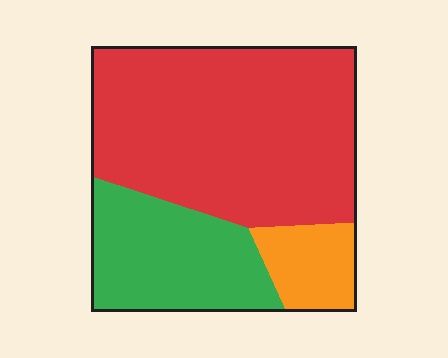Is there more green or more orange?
Green.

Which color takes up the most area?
Red, at roughly 60%.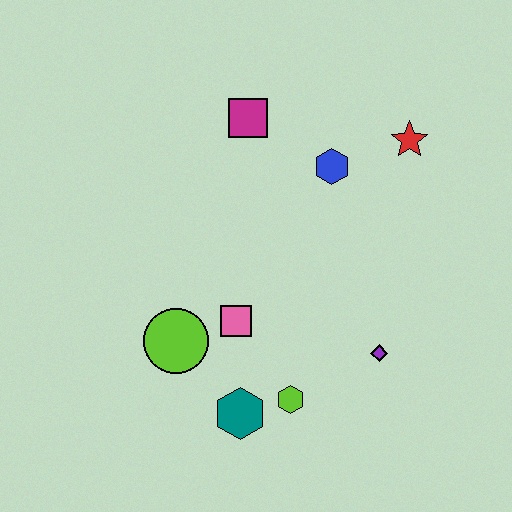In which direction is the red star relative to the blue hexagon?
The red star is to the right of the blue hexagon.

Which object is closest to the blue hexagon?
The red star is closest to the blue hexagon.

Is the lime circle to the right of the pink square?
No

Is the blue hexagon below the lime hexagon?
No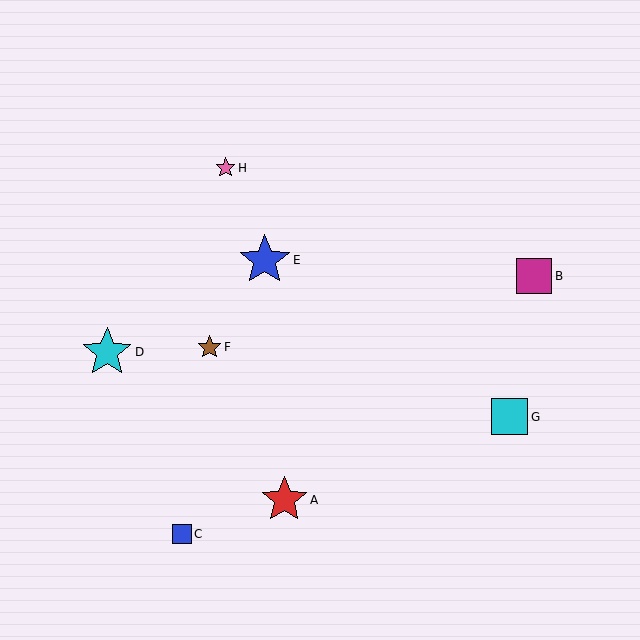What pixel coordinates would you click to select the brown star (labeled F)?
Click at (210, 347) to select the brown star F.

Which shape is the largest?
The blue star (labeled E) is the largest.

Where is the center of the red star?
The center of the red star is at (284, 500).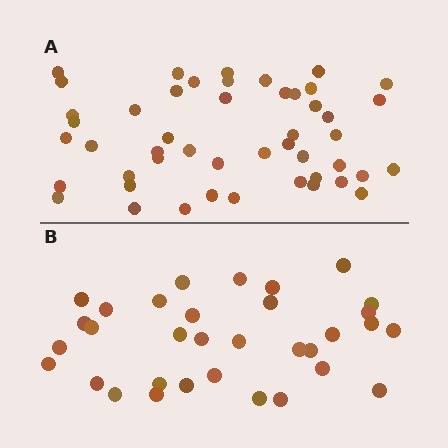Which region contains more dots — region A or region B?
Region A (the top region) has more dots.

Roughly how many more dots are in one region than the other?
Region A has approximately 15 more dots than region B.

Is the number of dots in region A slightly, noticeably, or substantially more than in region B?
Region A has substantially more. The ratio is roughly 1.5 to 1.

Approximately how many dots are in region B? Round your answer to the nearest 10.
About 30 dots. (The exact count is 33, which rounds to 30.)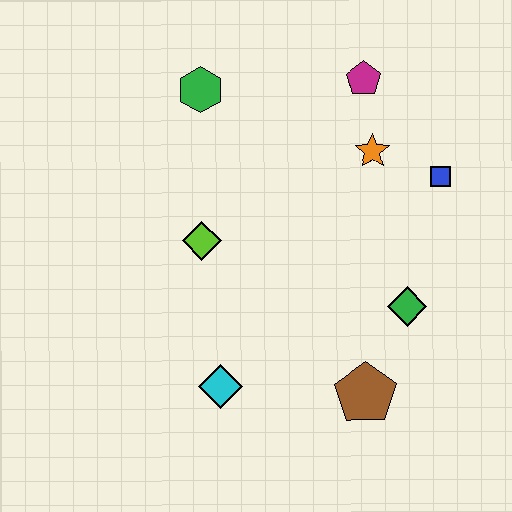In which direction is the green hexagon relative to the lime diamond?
The green hexagon is above the lime diamond.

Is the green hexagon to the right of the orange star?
No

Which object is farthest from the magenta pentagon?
The cyan diamond is farthest from the magenta pentagon.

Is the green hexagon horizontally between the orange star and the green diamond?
No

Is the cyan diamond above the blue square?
No